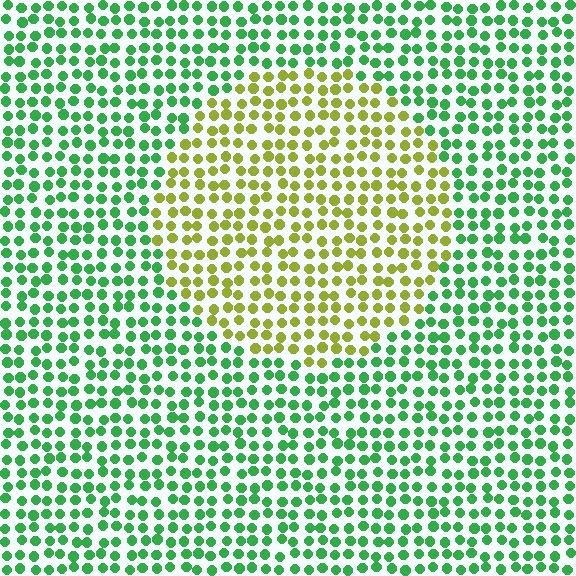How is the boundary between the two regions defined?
The boundary is defined purely by a slight shift in hue (about 58 degrees). Spacing, size, and orientation are identical on both sides.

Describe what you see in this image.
The image is filled with small green elements in a uniform arrangement. A circle-shaped region is visible where the elements are tinted to a slightly different hue, forming a subtle color boundary.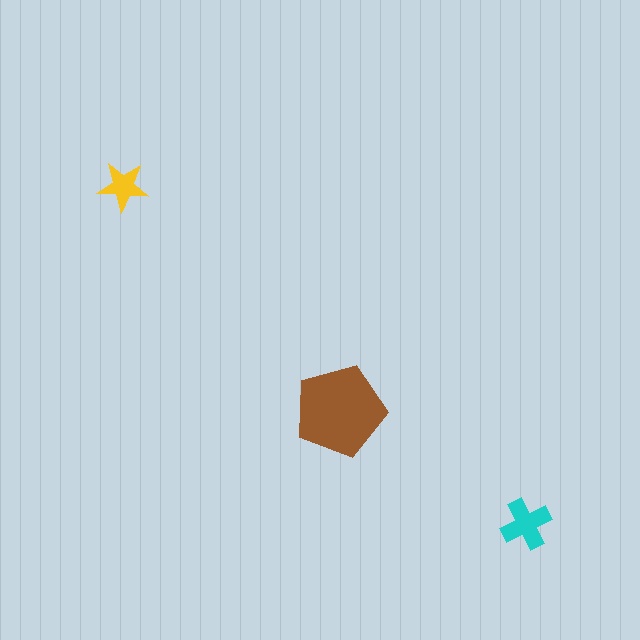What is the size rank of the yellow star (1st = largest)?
3rd.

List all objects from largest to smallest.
The brown pentagon, the cyan cross, the yellow star.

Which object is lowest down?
The cyan cross is bottommost.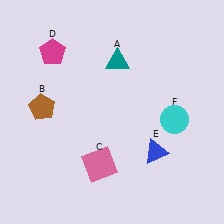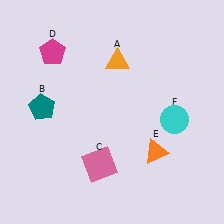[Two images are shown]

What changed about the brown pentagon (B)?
In Image 1, B is brown. In Image 2, it changed to teal.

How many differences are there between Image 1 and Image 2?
There are 3 differences between the two images.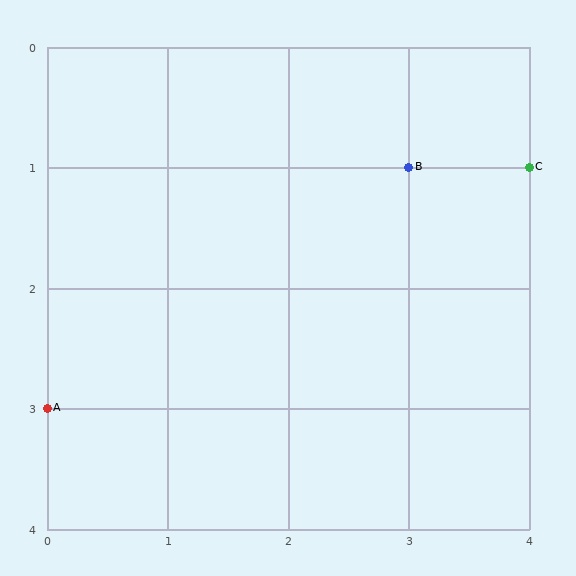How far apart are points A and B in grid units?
Points A and B are 3 columns and 2 rows apart (about 3.6 grid units diagonally).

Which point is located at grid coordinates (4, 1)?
Point C is at (4, 1).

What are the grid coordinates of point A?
Point A is at grid coordinates (0, 3).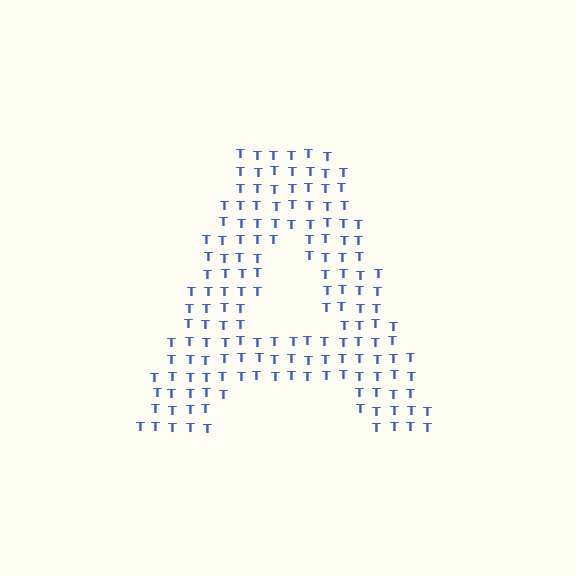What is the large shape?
The large shape is the letter A.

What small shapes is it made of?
It is made of small letter T's.